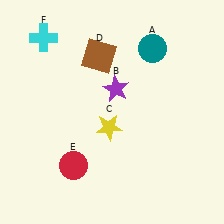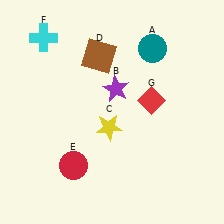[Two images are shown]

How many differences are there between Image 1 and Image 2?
There is 1 difference between the two images.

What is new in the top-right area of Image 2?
A red diamond (G) was added in the top-right area of Image 2.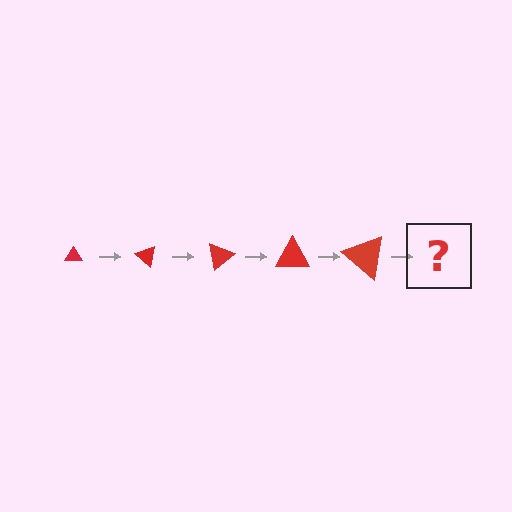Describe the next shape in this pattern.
It should be a triangle, larger than the previous one and rotated 200 degrees from the start.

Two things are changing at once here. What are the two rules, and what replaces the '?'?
The two rules are that the triangle grows larger each step and it rotates 40 degrees each step. The '?' should be a triangle, larger than the previous one and rotated 200 degrees from the start.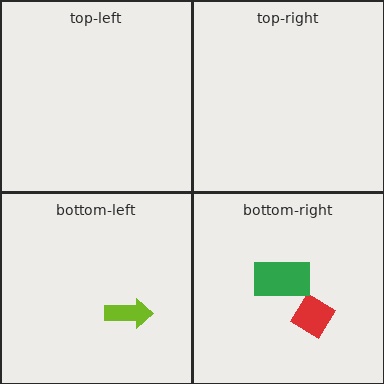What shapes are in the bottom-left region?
The lime arrow.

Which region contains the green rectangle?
The bottom-right region.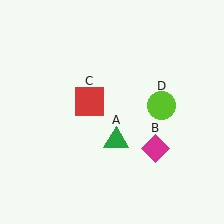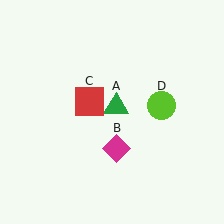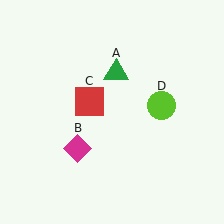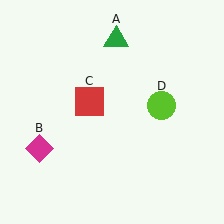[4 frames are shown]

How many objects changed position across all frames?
2 objects changed position: green triangle (object A), magenta diamond (object B).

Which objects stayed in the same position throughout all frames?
Red square (object C) and lime circle (object D) remained stationary.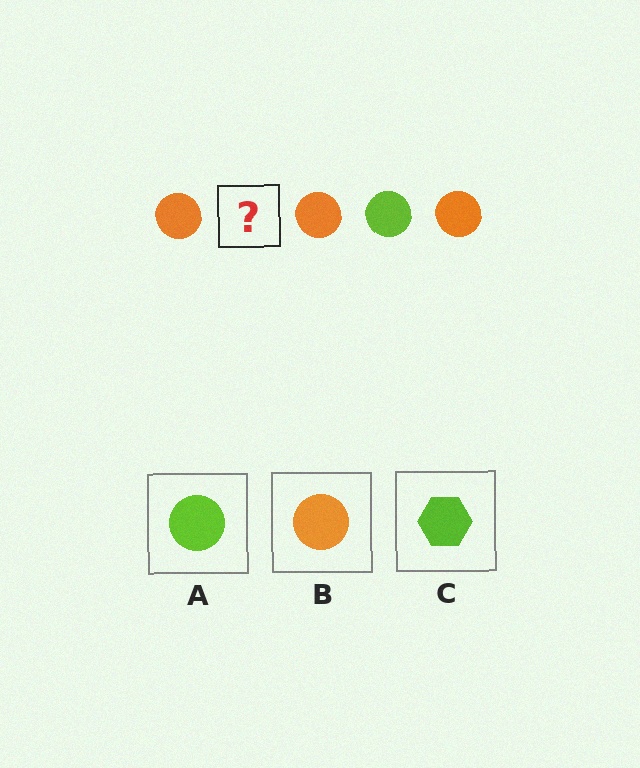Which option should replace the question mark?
Option A.